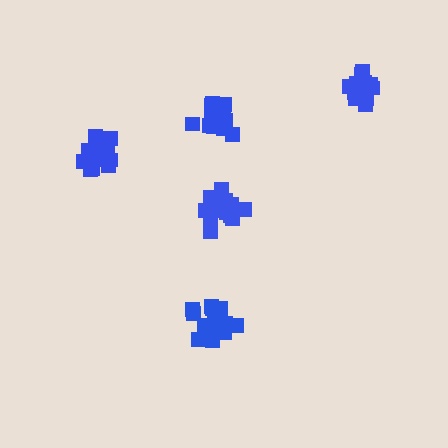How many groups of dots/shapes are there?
There are 5 groups.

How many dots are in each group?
Group 1: 18 dots, Group 2: 18 dots, Group 3: 19 dots, Group 4: 18 dots, Group 5: 16 dots (89 total).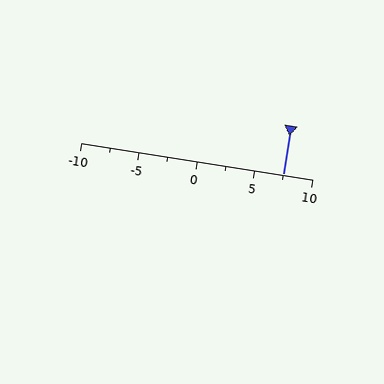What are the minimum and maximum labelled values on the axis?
The axis runs from -10 to 10.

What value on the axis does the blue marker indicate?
The marker indicates approximately 7.5.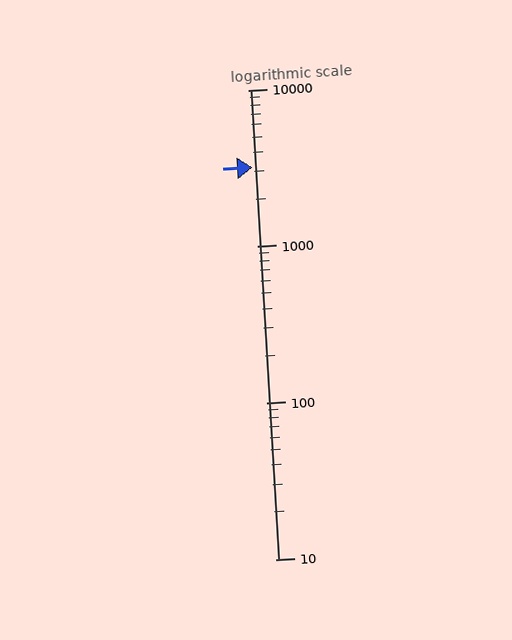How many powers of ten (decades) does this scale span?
The scale spans 3 decades, from 10 to 10000.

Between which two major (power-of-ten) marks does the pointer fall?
The pointer is between 1000 and 10000.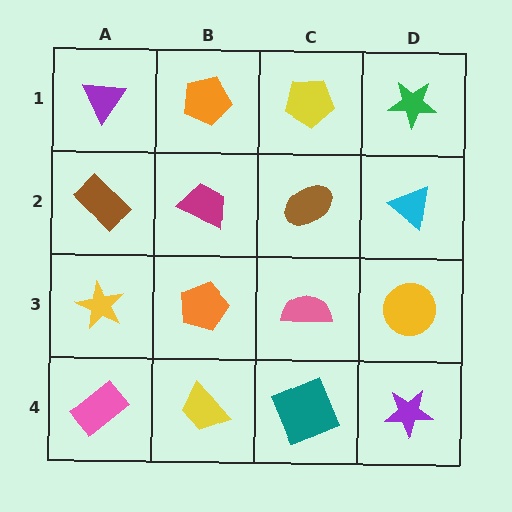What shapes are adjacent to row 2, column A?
A purple triangle (row 1, column A), a yellow star (row 3, column A), a magenta trapezoid (row 2, column B).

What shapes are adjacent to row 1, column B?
A magenta trapezoid (row 2, column B), a purple triangle (row 1, column A), a yellow pentagon (row 1, column C).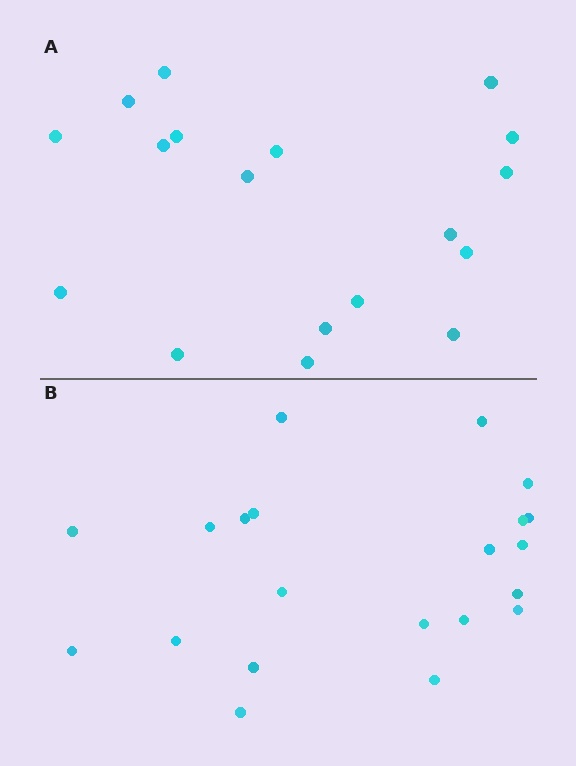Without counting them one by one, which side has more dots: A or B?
Region B (the bottom region) has more dots.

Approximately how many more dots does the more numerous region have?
Region B has just a few more — roughly 2 or 3 more dots than region A.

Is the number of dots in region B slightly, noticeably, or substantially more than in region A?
Region B has only slightly more — the two regions are fairly close. The ratio is roughly 1.2 to 1.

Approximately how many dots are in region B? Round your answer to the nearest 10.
About 20 dots. (The exact count is 21, which rounds to 20.)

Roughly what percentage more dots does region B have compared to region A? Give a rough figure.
About 15% more.